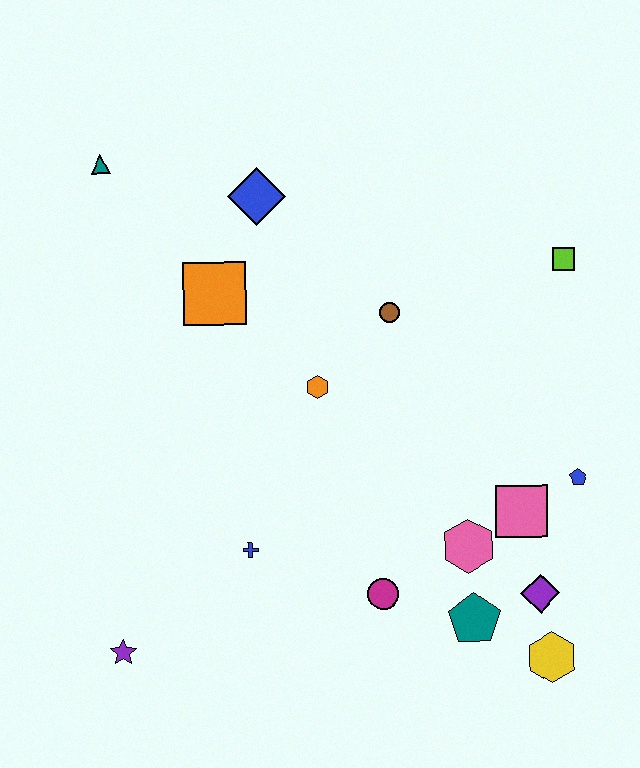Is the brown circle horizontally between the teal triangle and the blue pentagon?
Yes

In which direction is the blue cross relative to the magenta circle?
The blue cross is to the left of the magenta circle.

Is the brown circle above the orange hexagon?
Yes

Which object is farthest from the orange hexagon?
The yellow hexagon is farthest from the orange hexagon.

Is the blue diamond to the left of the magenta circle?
Yes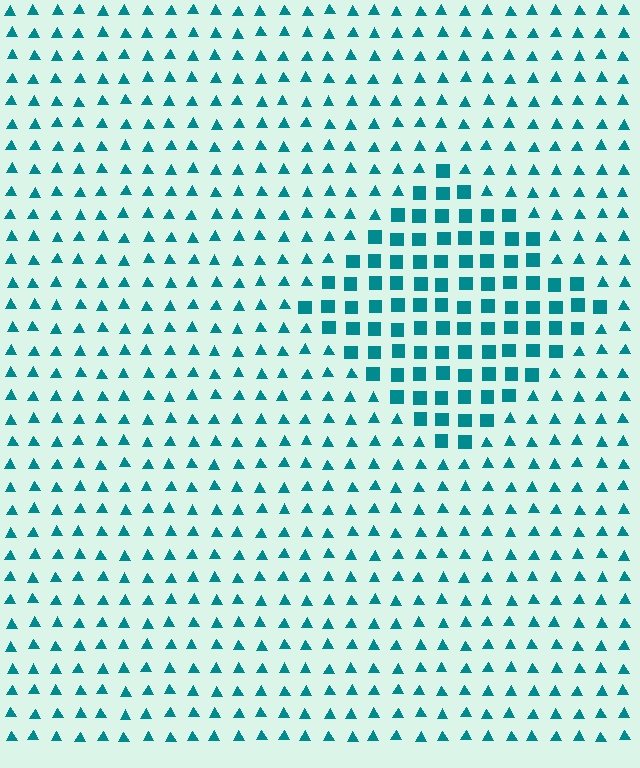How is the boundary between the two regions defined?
The boundary is defined by a change in element shape: squares inside vs. triangles outside. All elements share the same color and spacing.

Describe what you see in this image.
The image is filled with small teal elements arranged in a uniform grid. A diamond-shaped region contains squares, while the surrounding area contains triangles. The boundary is defined purely by the change in element shape.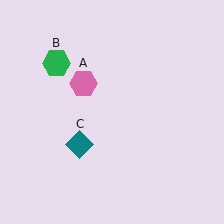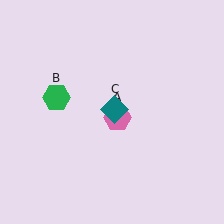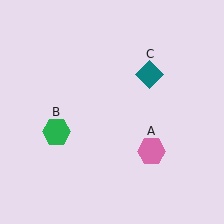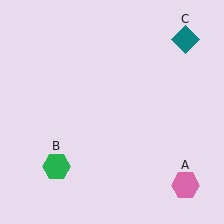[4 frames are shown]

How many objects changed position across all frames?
3 objects changed position: pink hexagon (object A), green hexagon (object B), teal diamond (object C).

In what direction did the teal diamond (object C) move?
The teal diamond (object C) moved up and to the right.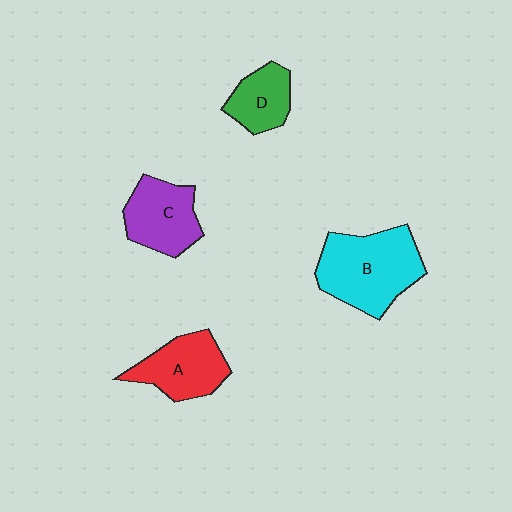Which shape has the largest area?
Shape B (cyan).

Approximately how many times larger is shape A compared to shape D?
Approximately 1.4 times.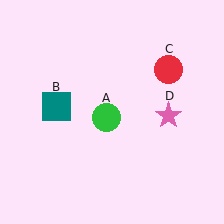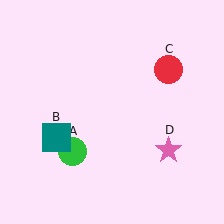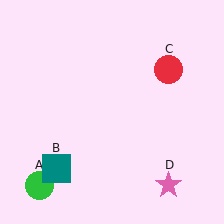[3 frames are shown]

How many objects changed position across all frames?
3 objects changed position: green circle (object A), teal square (object B), pink star (object D).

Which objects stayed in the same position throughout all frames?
Red circle (object C) remained stationary.